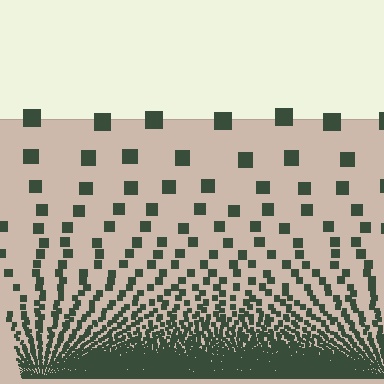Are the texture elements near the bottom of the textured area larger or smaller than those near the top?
Smaller. The gradient is inverted — elements near the bottom are smaller and denser.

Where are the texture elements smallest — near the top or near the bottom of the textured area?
Near the bottom.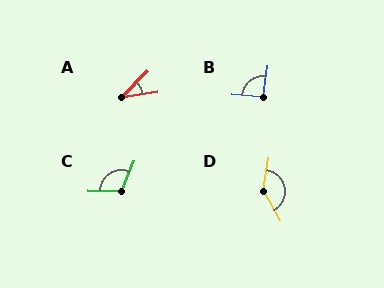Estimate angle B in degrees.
Approximately 93 degrees.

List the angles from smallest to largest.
A (36°), B (93°), C (111°), D (141°).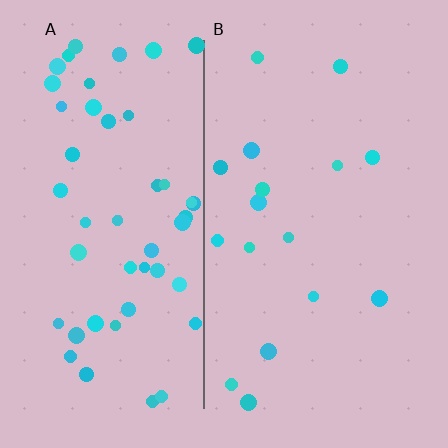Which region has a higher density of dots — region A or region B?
A (the left).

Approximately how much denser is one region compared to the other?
Approximately 3.0× — region A over region B.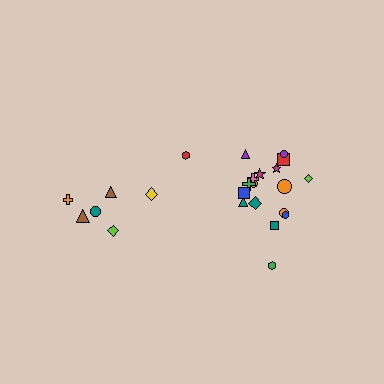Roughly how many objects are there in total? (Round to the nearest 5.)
Roughly 25 objects in total.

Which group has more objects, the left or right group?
The right group.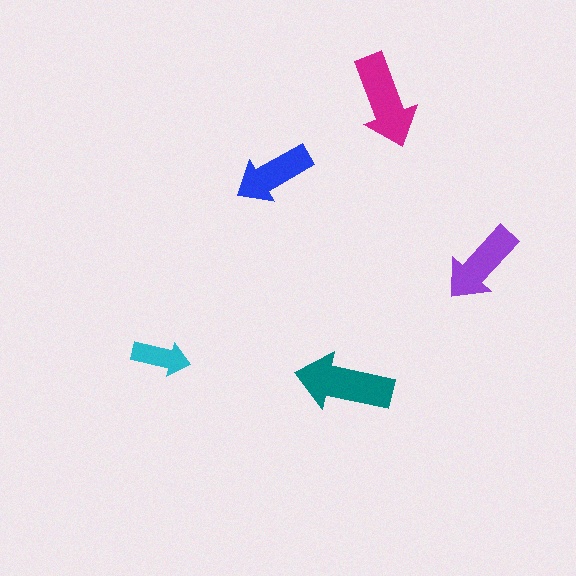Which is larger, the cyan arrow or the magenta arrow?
The magenta one.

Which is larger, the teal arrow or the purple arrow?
The teal one.